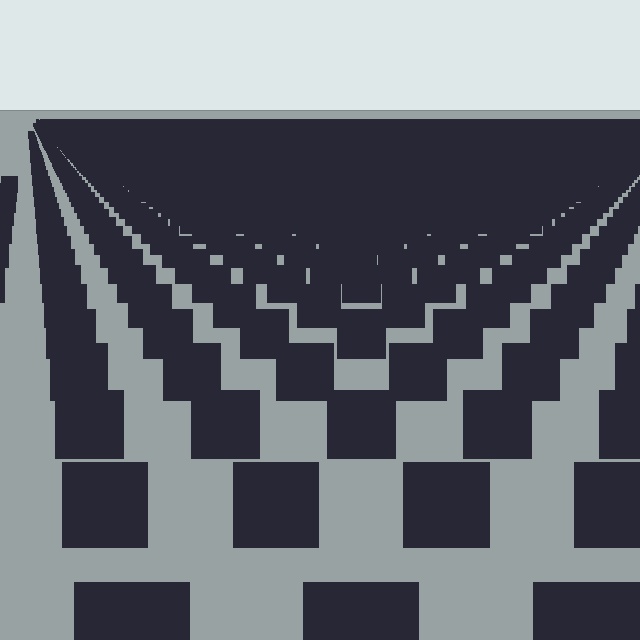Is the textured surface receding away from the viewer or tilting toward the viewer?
The surface is receding away from the viewer. Texture elements get smaller and denser toward the top.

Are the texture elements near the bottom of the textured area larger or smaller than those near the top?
Larger. Near the bottom, elements are closer to the viewer and appear at a bigger on-screen size.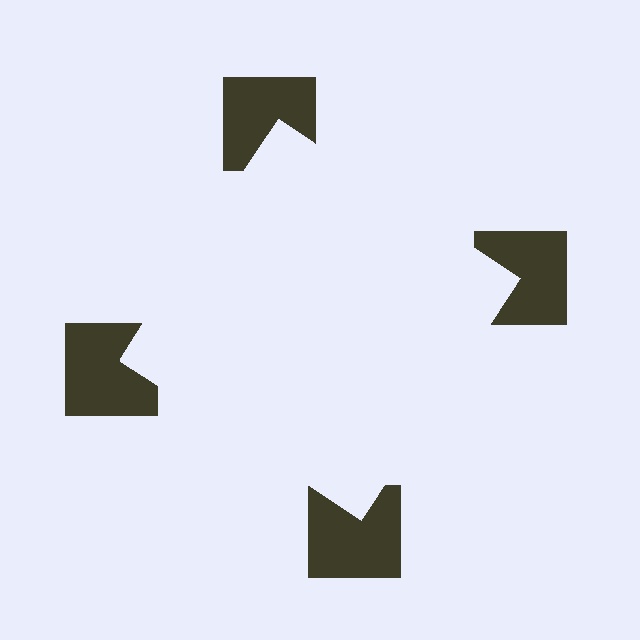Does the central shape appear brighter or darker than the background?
It typically appears slightly brighter than the background, even though no actual brightness change is drawn.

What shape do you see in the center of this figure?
An illusory square — its edges are inferred from the aligned wedge cuts in the notched squares, not physically drawn.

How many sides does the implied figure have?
4 sides.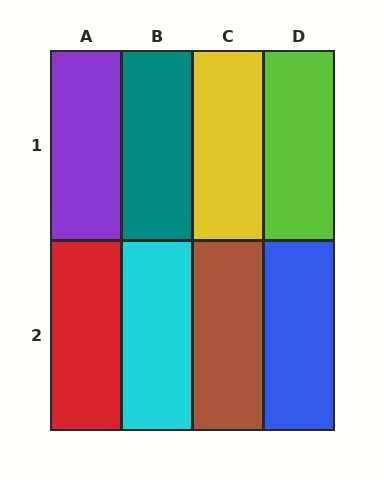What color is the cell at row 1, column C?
Yellow.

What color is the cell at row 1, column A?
Purple.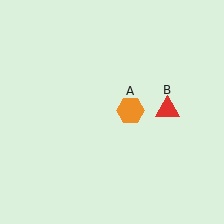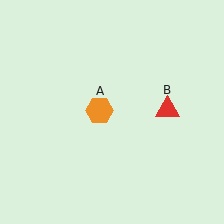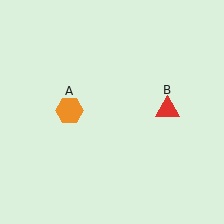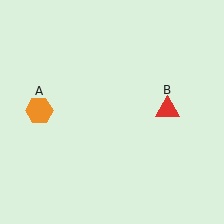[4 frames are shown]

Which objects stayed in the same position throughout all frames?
Red triangle (object B) remained stationary.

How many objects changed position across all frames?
1 object changed position: orange hexagon (object A).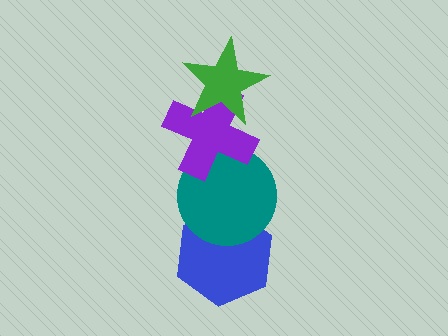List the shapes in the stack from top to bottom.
From top to bottom: the green star, the purple cross, the teal circle, the blue hexagon.